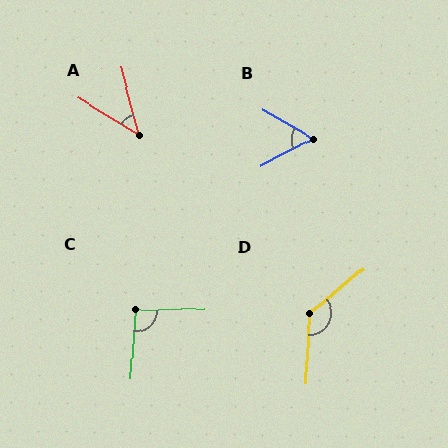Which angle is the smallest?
A, at approximately 44 degrees.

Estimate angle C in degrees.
Approximately 96 degrees.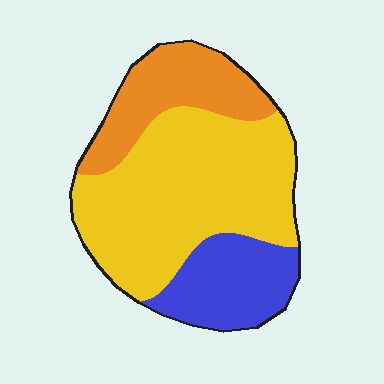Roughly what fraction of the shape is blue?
Blue takes up less than a quarter of the shape.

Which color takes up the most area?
Yellow, at roughly 55%.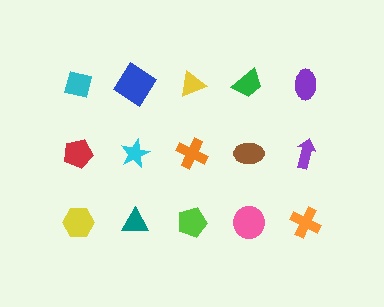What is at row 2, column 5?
A purple arrow.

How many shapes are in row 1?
5 shapes.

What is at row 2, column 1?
A red pentagon.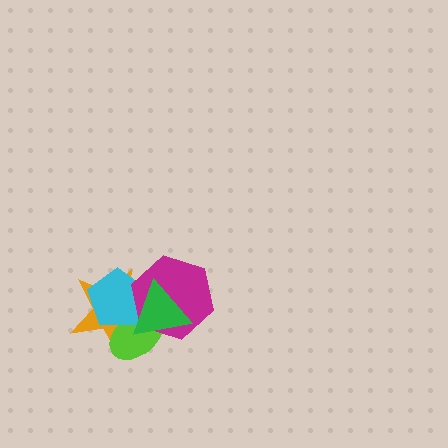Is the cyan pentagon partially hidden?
Yes, it is partially covered by another shape.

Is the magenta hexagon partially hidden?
Yes, it is partially covered by another shape.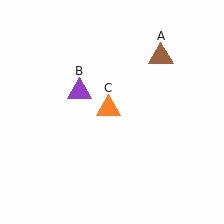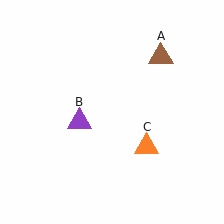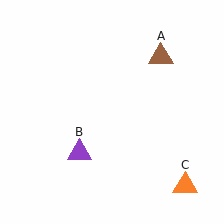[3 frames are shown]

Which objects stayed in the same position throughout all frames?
Brown triangle (object A) remained stationary.